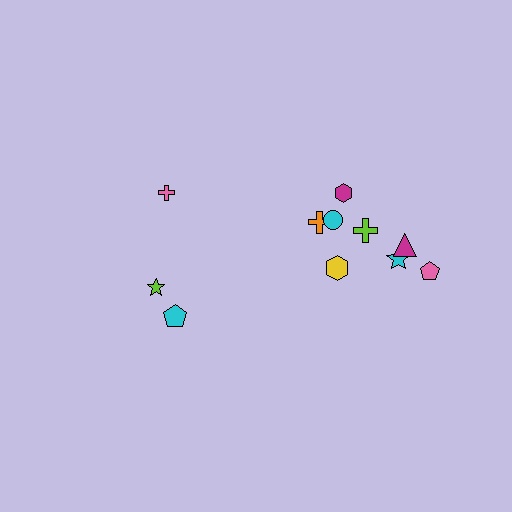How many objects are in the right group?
There are 8 objects.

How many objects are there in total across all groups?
There are 11 objects.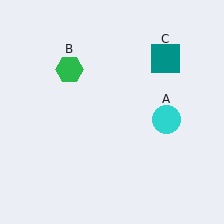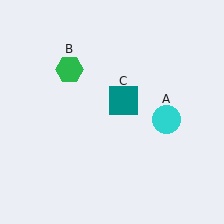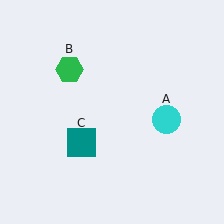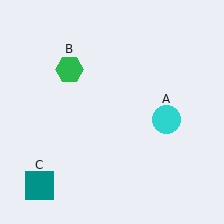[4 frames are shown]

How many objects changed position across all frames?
1 object changed position: teal square (object C).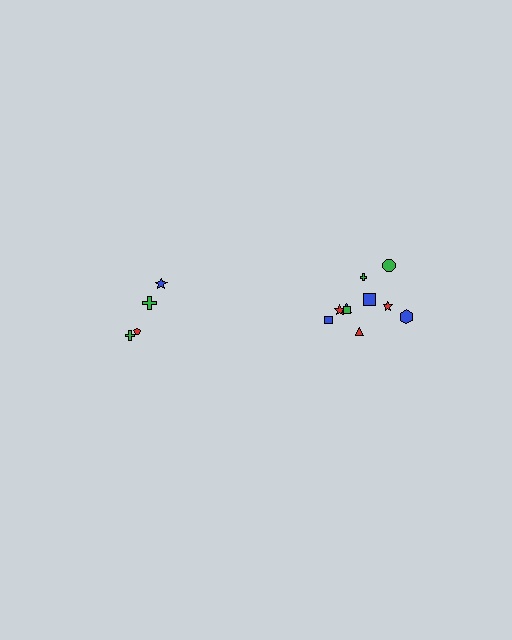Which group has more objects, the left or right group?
The right group.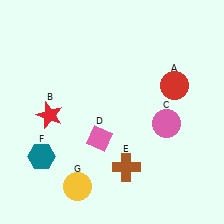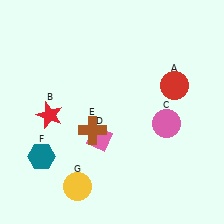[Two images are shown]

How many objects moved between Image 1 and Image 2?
1 object moved between the two images.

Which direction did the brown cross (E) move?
The brown cross (E) moved up.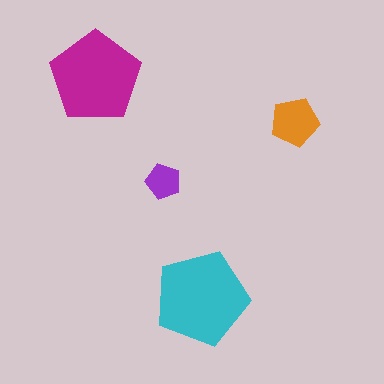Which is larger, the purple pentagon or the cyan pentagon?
The cyan one.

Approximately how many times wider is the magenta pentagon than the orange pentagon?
About 2 times wider.